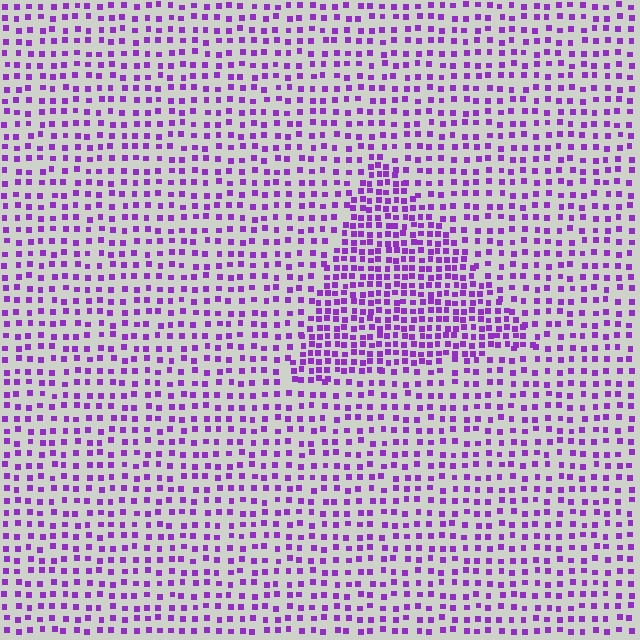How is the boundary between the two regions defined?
The boundary is defined by a change in element density (approximately 1.9x ratio). All elements are the same color, size, and shape.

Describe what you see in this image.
The image contains small purple elements arranged at two different densities. A triangle-shaped region is visible where the elements are more densely packed than the surrounding area.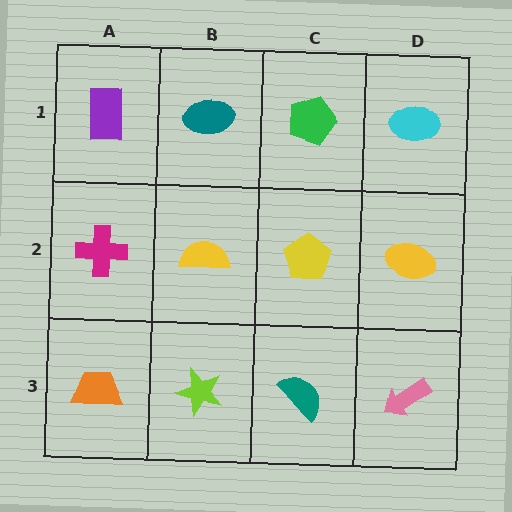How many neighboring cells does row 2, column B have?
4.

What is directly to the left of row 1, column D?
A green pentagon.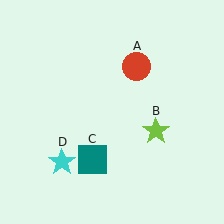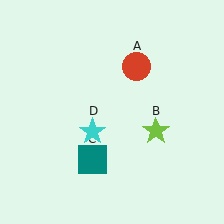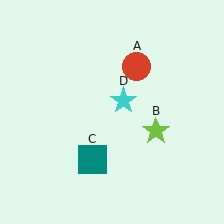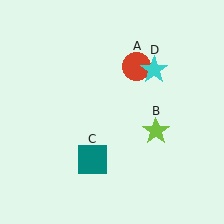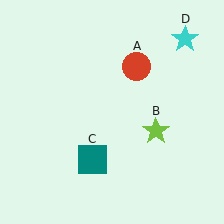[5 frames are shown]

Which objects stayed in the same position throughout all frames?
Red circle (object A) and lime star (object B) and teal square (object C) remained stationary.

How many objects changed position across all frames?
1 object changed position: cyan star (object D).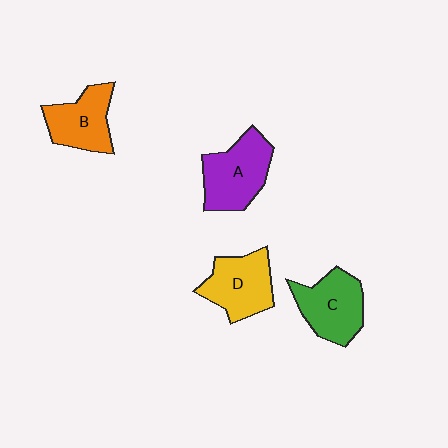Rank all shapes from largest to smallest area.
From largest to smallest: A (purple), C (green), D (yellow), B (orange).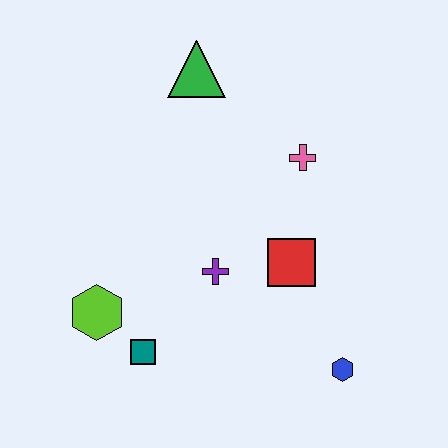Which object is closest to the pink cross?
The red square is closest to the pink cross.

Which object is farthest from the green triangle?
The blue hexagon is farthest from the green triangle.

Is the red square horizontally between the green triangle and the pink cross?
Yes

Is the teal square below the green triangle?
Yes